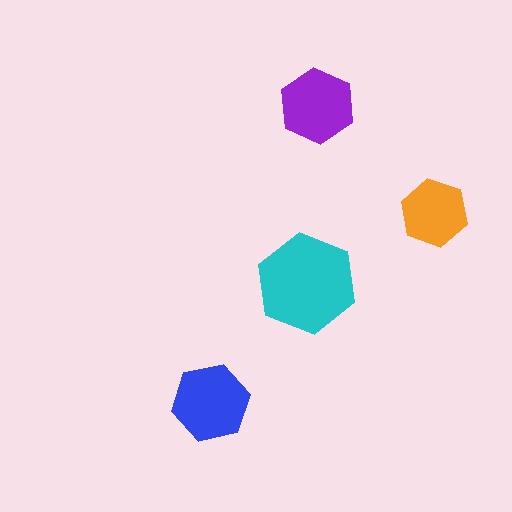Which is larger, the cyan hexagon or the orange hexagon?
The cyan one.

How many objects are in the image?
There are 4 objects in the image.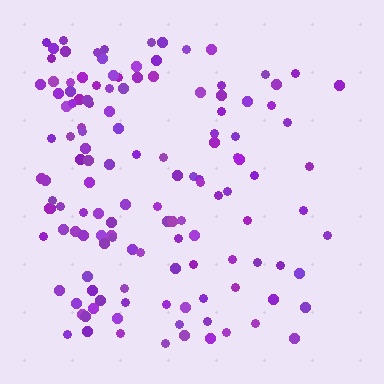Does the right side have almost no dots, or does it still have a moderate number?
Still a moderate number, just noticeably fewer than the left.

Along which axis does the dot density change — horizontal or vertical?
Horizontal.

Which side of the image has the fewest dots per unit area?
The right.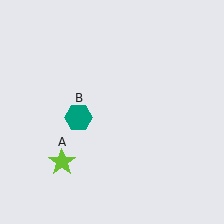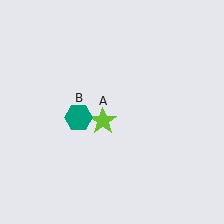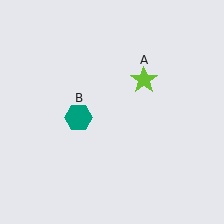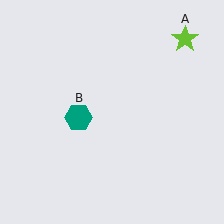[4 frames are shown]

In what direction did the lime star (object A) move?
The lime star (object A) moved up and to the right.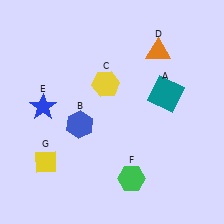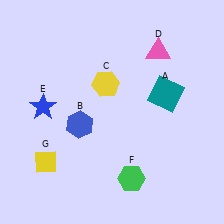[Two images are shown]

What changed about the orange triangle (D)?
In Image 1, D is orange. In Image 2, it changed to pink.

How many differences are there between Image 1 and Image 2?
There is 1 difference between the two images.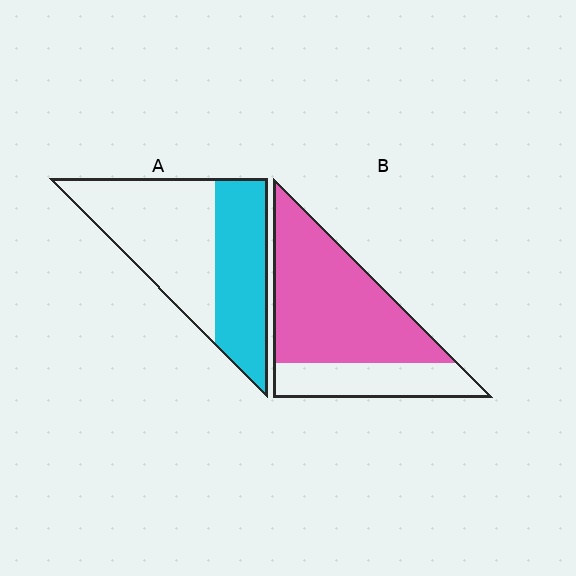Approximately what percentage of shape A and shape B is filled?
A is approximately 40% and B is approximately 70%.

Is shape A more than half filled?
No.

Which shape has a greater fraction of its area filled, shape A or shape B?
Shape B.